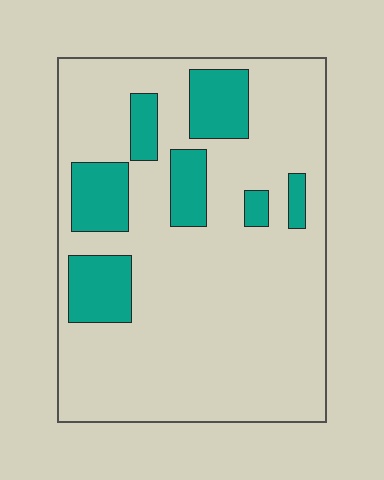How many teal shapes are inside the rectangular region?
7.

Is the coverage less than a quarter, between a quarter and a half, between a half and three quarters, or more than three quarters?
Less than a quarter.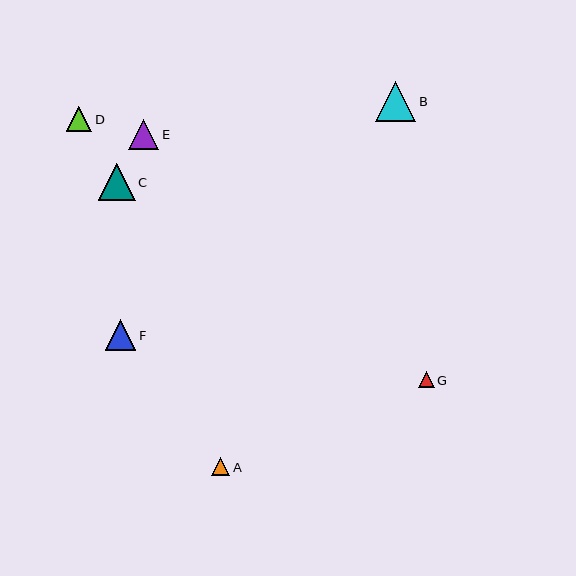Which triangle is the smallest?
Triangle G is the smallest with a size of approximately 16 pixels.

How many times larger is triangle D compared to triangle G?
Triangle D is approximately 1.6 times the size of triangle G.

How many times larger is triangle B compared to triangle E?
Triangle B is approximately 1.3 times the size of triangle E.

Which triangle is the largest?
Triangle B is the largest with a size of approximately 40 pixels.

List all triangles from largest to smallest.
From largest to smallest: B, C, F, E, D, A, G.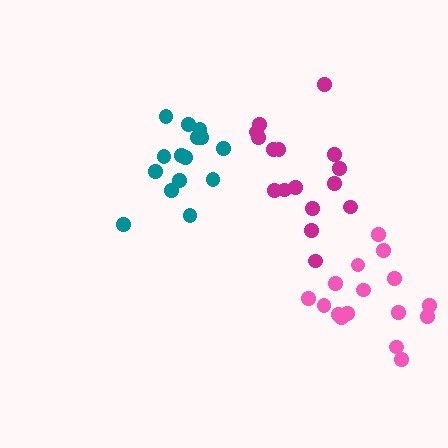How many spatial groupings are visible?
There are 3 spatial groupings.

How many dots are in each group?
Group 1: 15 dots, Group 2: 16 dots, Group 3: 16 dots (47 total).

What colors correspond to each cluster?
The clusters are colored: teal, magenta, pink.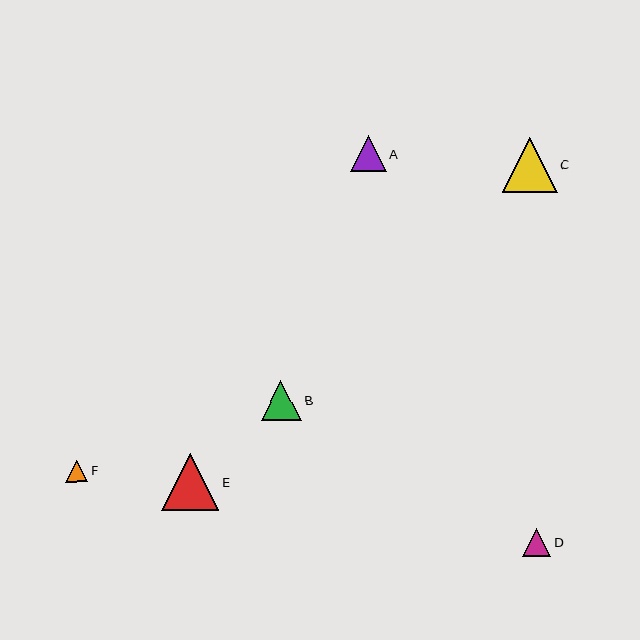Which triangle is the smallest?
Triangle F is the smallest with a size of approximately 22 pixels.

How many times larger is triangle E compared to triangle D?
Triangle E is approximately 2.0 times the size of triangle D.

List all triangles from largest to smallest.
From largest to smallest: E, C, B, A, D, F.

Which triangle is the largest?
Triangle E is the largest with a size of approximately 57 pixels.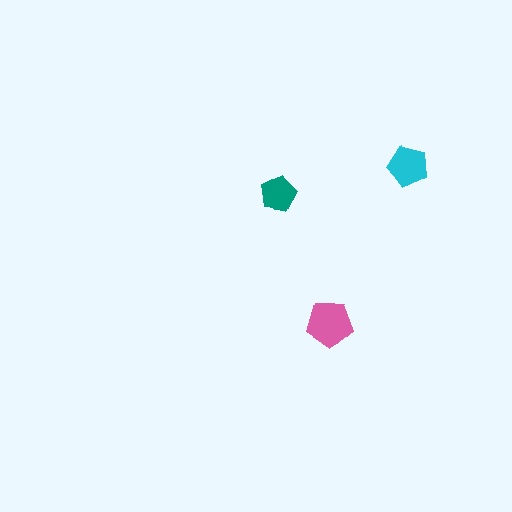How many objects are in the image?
There are 3 objects in the image.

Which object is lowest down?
The pink pentagon is bottommost.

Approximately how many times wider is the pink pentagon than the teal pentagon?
About 1.5 times wider.